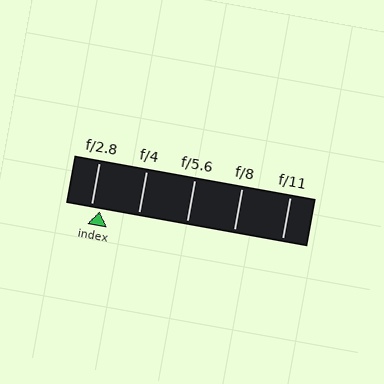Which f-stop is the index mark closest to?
The index mark is closest to f/2.8.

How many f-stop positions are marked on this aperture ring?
There are 5 f-stop positions marked.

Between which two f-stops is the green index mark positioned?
The index mark is between f/2.8 and f/4.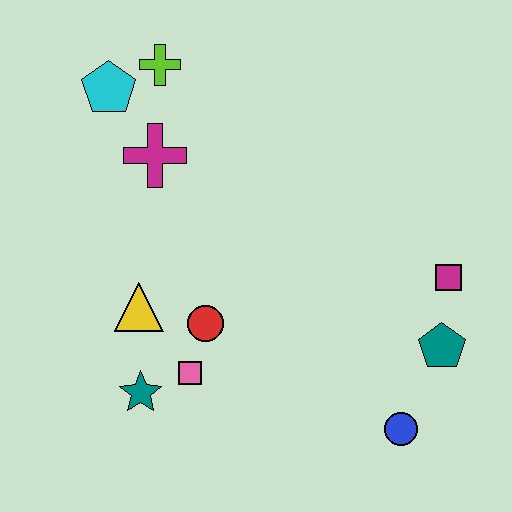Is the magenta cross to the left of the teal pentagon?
Yes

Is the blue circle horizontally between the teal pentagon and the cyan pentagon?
Yes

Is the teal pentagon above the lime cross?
No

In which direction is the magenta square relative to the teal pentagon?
The magenta square is above the teal pentagon.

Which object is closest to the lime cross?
The cyan pentagon is closest to the lime cross.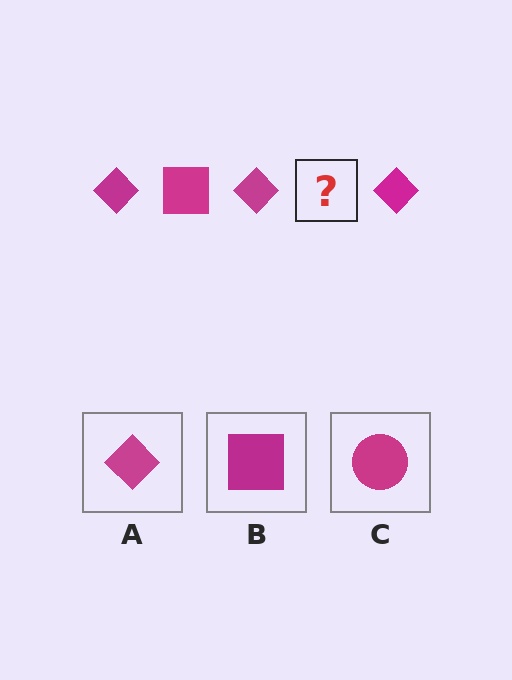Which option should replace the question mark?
Option B.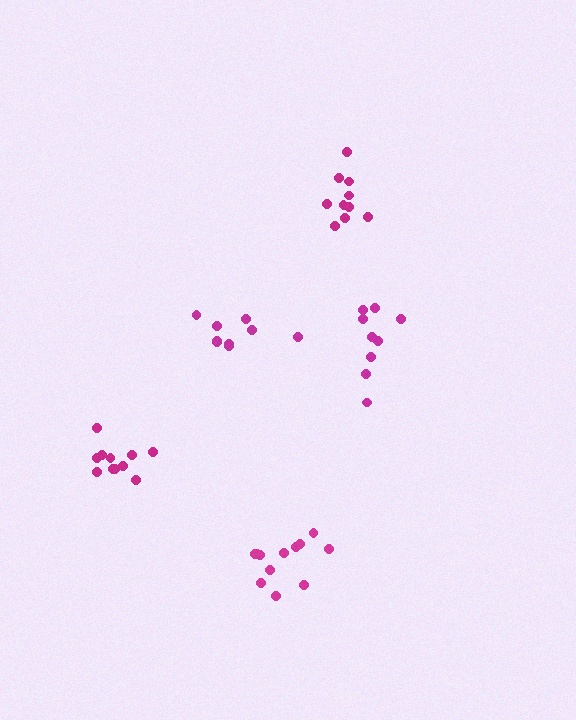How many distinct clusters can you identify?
There are 5 distinct clusters.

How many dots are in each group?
Group 1: 9 dots, Group 2: 11 dots, Group 3: 9 dots, Group 4: 12 dots, Group 5: 10 dots (51 total).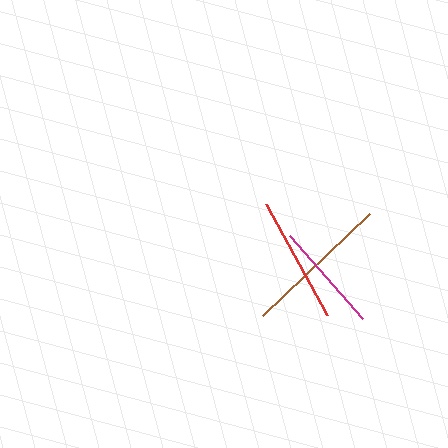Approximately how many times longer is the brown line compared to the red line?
The brown line is approximately 1.2 times the length of the red line.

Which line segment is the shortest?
The magenta line is the shortest at approximately 112 pixels.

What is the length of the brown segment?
The brown segment is approximately 148 pixels long.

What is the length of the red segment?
The red segment is approximately 126 pixels long.